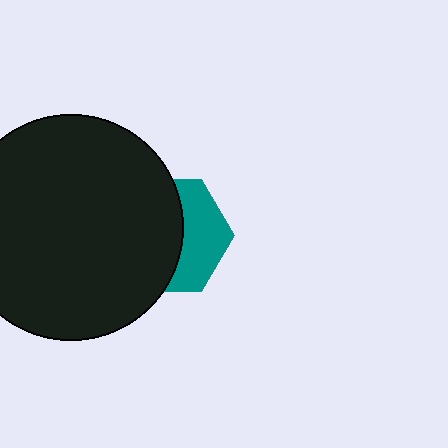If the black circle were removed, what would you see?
You would see the complete teal hexagon.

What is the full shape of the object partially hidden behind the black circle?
The partially hidden object is a teal hexagon.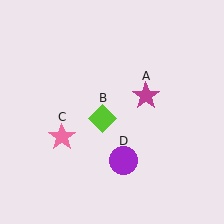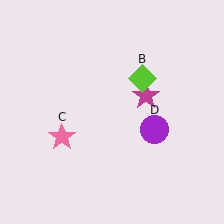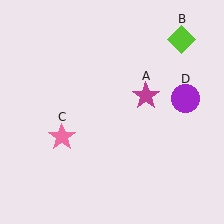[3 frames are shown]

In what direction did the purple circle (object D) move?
The purple circle (object D) moved up and to the right.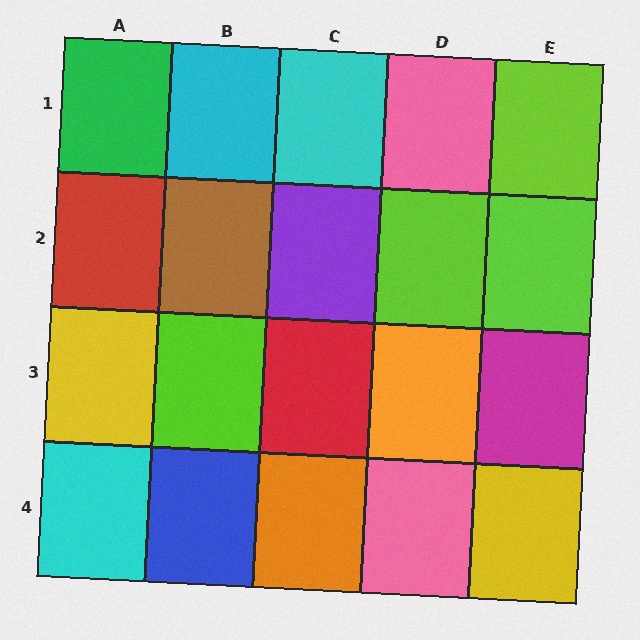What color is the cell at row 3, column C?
Red.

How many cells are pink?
2 cells are pink.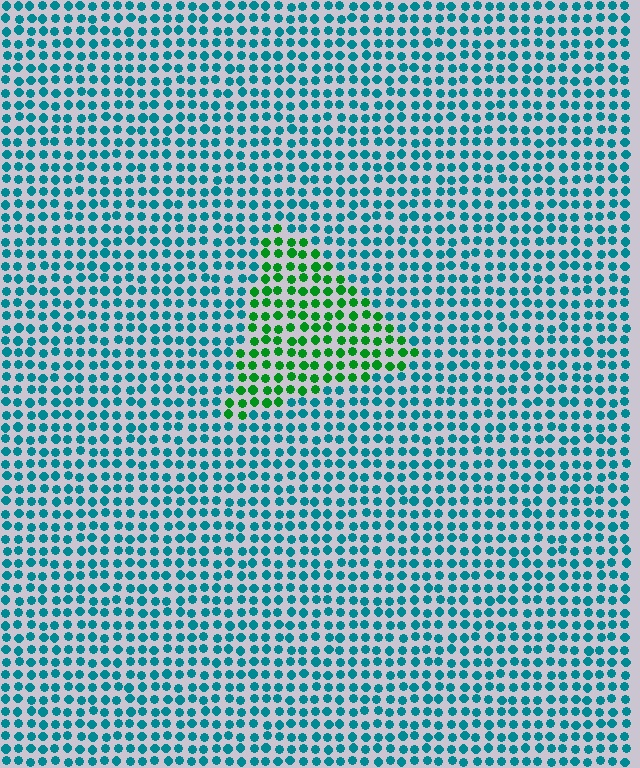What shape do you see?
I see a triangle.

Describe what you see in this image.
The image is filled with small teal elements in a uniform arrangement. A triangle-shaped region is visible where the elements are tinted to a slightly different hue, forming a subtle color boundary.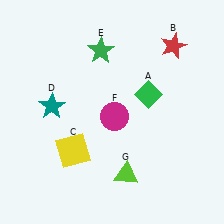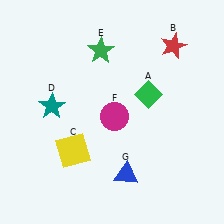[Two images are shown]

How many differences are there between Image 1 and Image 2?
There is 1 difference between the two images.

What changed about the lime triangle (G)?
In Image 1, G is lime. In Image 2, it changed to blue.